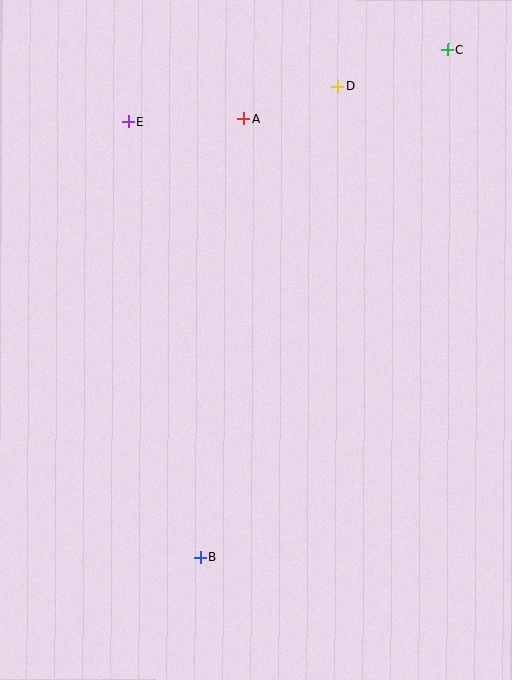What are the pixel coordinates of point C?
Point C is at (448, 50).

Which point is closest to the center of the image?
Point A at (244, 119) is closest to the center.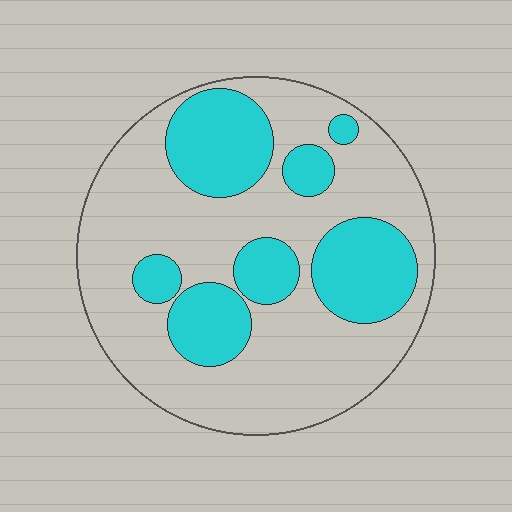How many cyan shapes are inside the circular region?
7.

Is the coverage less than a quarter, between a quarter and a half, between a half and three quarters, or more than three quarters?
Between a quarter and a half.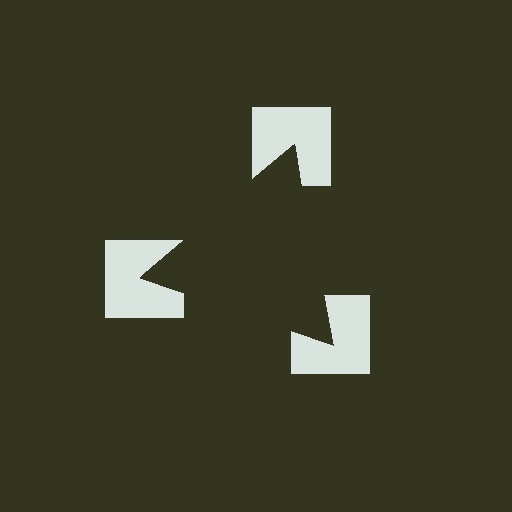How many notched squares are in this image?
There are 3 — one at each vertex of the illusory triangle.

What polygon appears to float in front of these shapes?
An illusory triangle — its edges are inferred from the aligned wedge cuts in the notched squares, not physically drawn.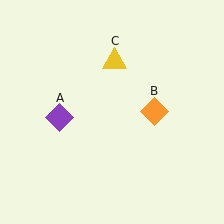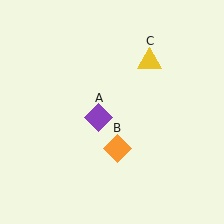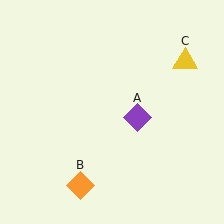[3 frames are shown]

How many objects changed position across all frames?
3 objects changed position: purple diamond (object A), orange diamond (object B), yellow triangle (object C).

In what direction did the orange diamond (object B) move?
The orange diamond (object B) moved down and to the left.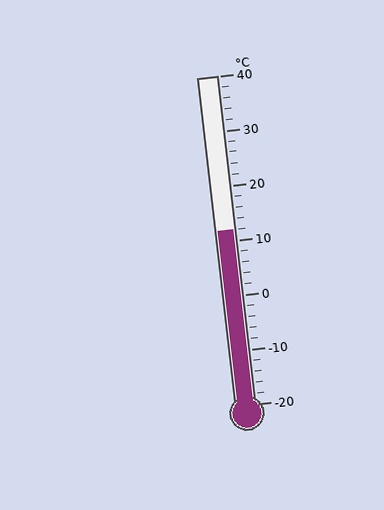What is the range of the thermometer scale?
The thermometer scale ranges from -20°C to 40°C.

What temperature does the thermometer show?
The thermometer shows approximately 12°C.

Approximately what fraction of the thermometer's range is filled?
The thermometer is filled to approximately 55% of its range.